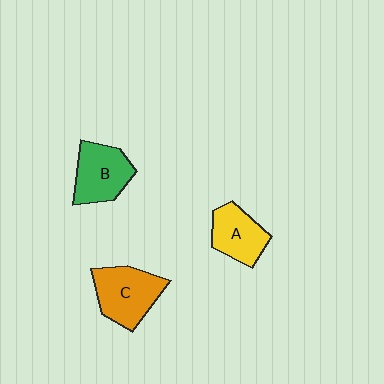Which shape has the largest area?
Shape C (orange).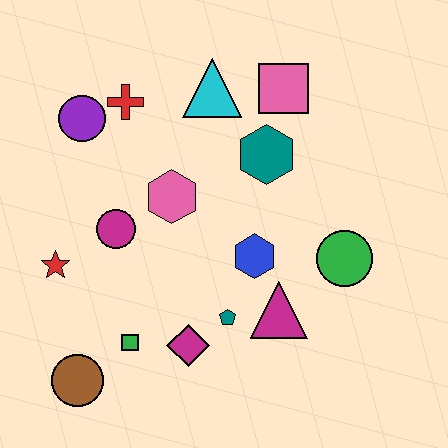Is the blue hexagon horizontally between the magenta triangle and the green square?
Yes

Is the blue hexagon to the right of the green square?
Yes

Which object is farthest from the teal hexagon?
The brown circle is farthest from the teal hexagon.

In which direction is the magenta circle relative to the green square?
The magenta circle is above the green square.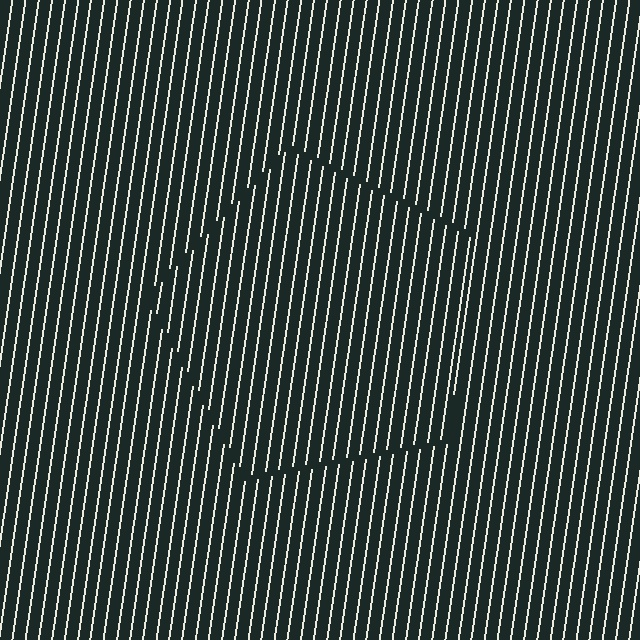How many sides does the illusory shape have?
5 sides — the line-ends trace a pentagon.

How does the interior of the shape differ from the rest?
The interior of the shape contains the same grating, shifted by half a period — the contour is defined by the phase discontinuity where line-ends from the inner and outer gratings abut.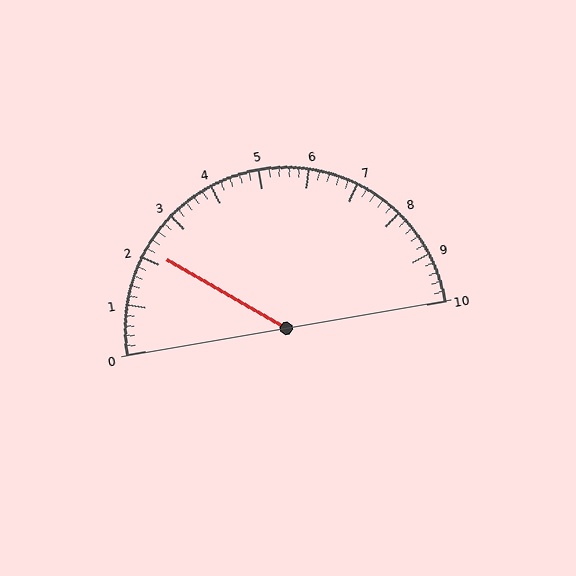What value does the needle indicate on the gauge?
The needle indicates approximately 2.2.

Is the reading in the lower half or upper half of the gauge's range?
The reading is in the lower half of the range (0 to 10).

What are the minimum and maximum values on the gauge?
The gauge ranges from 0 to 10.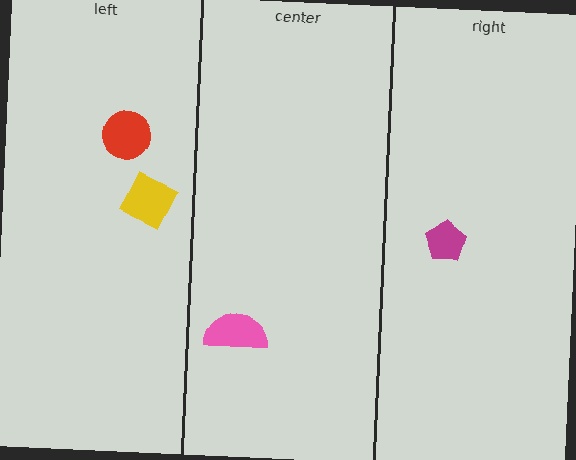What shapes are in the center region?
The pink semicircle.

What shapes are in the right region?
The magenta pentagon.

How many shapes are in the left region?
2.